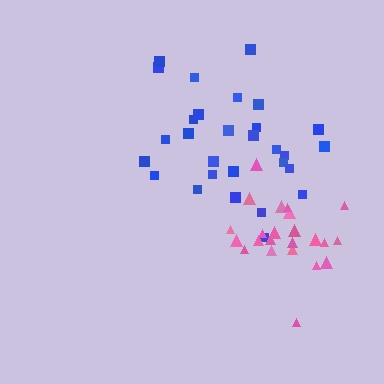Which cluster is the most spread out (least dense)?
Blue.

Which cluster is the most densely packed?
Pink.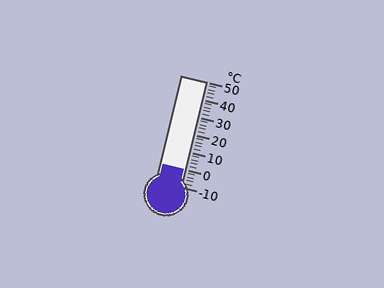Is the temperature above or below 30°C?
The temperature is below 30°C.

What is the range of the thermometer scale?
The thermometer scale ranges from -10°C to 50°C.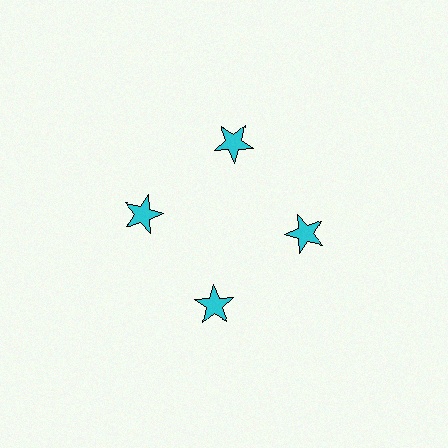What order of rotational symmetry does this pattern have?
This pattern has 4-fold rotational symmetry.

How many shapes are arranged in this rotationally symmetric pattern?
There are 4 shapes, arranged in 4 groups of 1.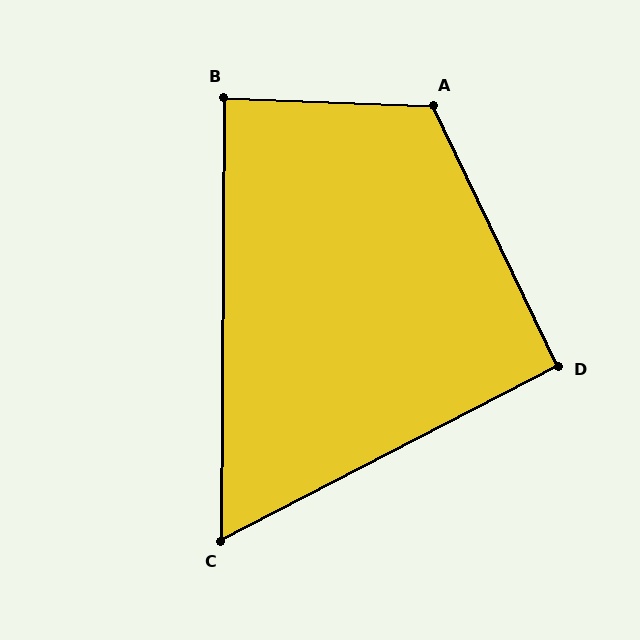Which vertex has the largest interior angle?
A, at approximately 118 degrees.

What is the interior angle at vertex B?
Approximately 88 degrees (approximately right).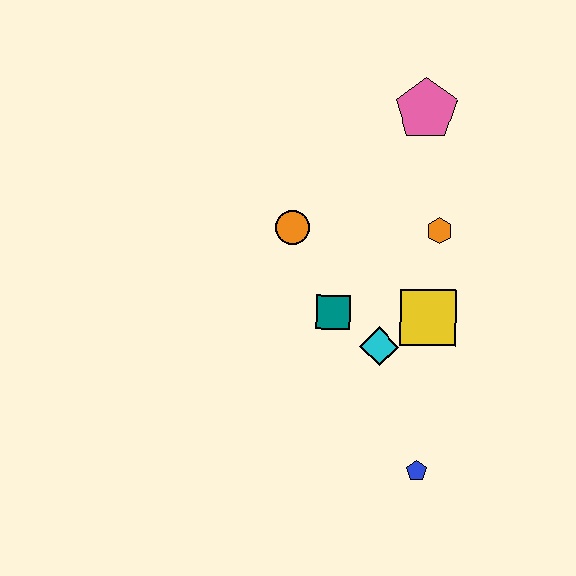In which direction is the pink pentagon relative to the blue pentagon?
The pink pentagon is above the blue pentagon.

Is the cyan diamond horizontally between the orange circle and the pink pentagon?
Yes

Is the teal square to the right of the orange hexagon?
No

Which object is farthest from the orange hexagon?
The blue pentagon is farthest from the orange hexagon.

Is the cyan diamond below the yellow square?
Yes